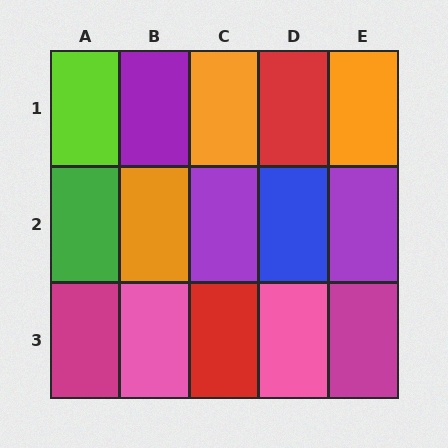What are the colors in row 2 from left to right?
Green, orange, purple, blue, purple.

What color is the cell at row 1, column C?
Orange.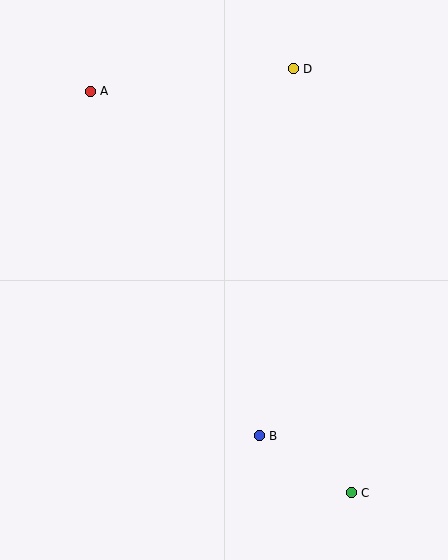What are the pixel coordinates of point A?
Point A is at (90, 91).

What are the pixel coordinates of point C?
Point C is at (351, 493).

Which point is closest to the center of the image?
Point B at (259, 436) is closest to the center.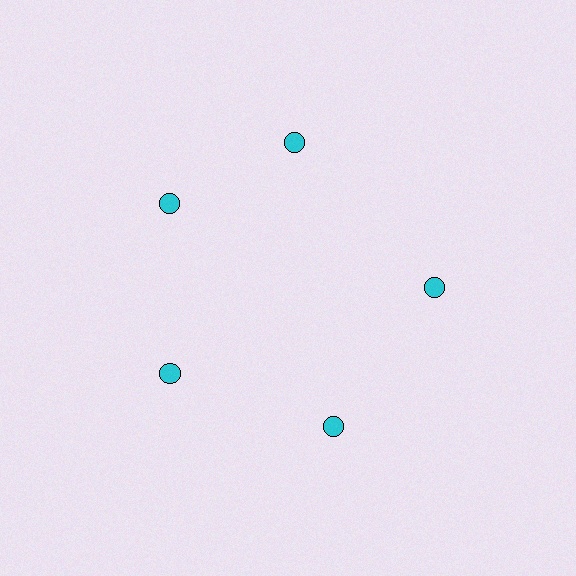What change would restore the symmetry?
The symmetry would be restored by rotating it back into even spacing with its neighbors so that all 5 circles sit at equal angles and equal distance from the center.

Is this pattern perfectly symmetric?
No. The 5 cyan circles are arranged in a ring, but one element near the 1 o'clock position is rotated out of alignment along the ring, breaking the 5-fold rotational symmetry.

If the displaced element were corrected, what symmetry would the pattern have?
It would have 5-fold rotational symmetry — the pattern would map onto itself every 72 degrees.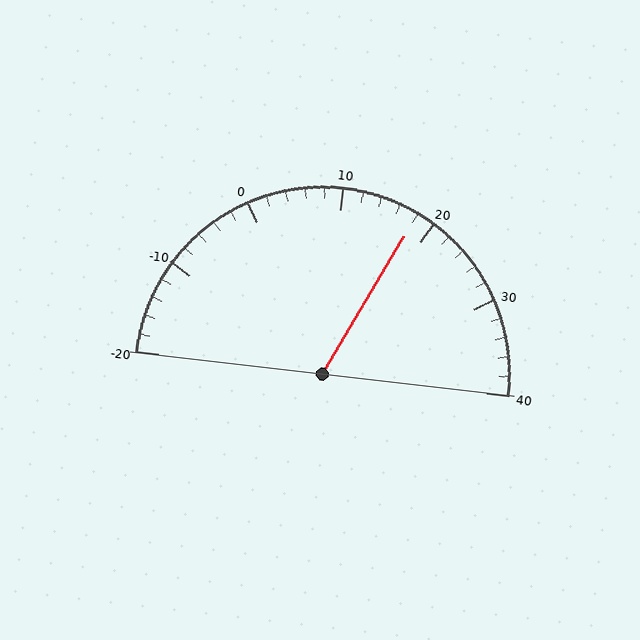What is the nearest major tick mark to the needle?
The nearest major tick mark is 20.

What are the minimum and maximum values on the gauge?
The gauge ranges from -20 to 40.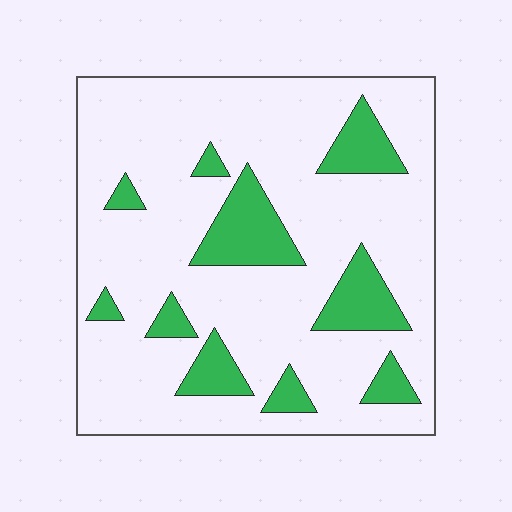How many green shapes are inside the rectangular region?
10.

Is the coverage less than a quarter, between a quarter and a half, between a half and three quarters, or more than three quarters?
Less than a quarter.